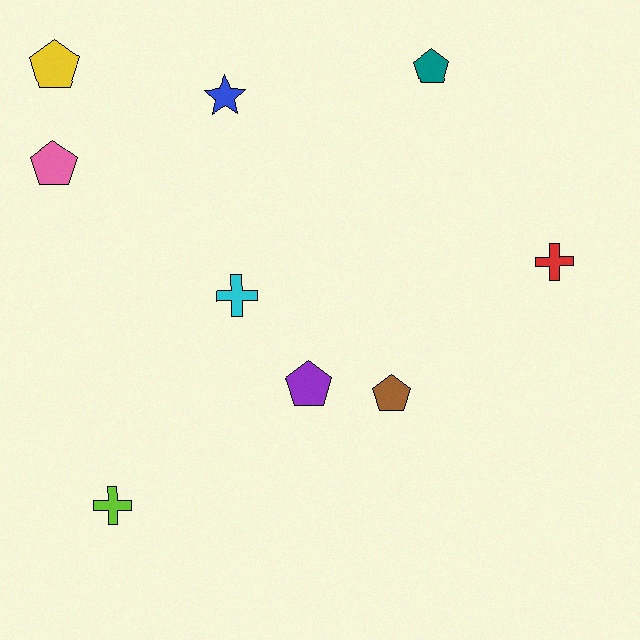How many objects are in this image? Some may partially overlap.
There are 9 objects.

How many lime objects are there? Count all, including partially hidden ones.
There is 1 lime object.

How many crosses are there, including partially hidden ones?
There are 3 crosses.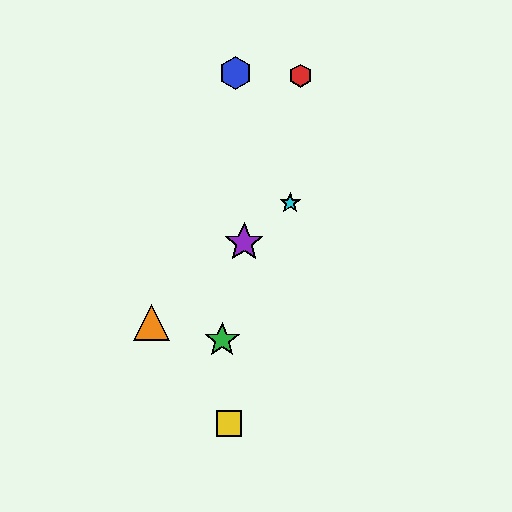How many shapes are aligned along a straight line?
3 shapes (the purple star, the orange triangle, the cyan star) are aligned along a straight line.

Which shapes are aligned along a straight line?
The purple star, the orange triangle, the cyan star are aligned along a straight line.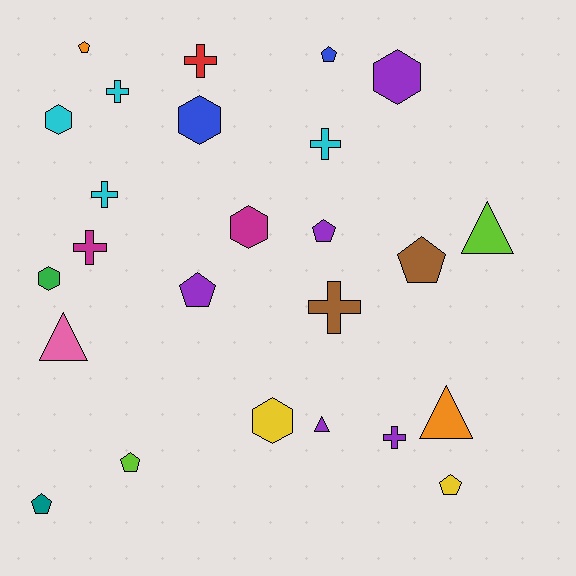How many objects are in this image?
There are 25 objects.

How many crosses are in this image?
There are 7 crosses.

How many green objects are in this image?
There is 1 green object.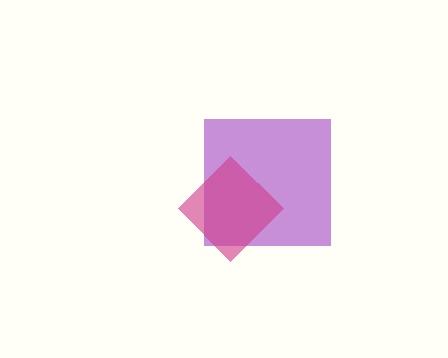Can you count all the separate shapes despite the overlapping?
Yes, there are 2 separate shapes.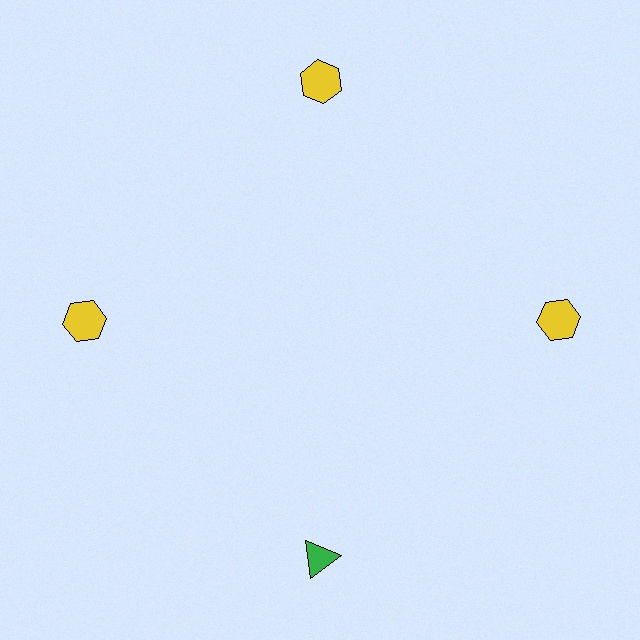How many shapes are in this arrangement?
There are 4 shapes arranged in a ring pattern.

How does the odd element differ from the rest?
It differs in both color (green instead of yellow) and shape (triangle instead of hexagon).